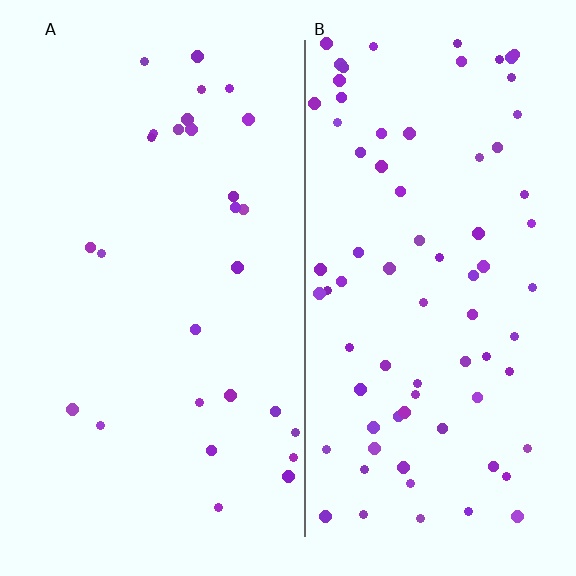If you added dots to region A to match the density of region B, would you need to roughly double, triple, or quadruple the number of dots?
Approximately triple.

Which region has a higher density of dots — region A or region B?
B (the right).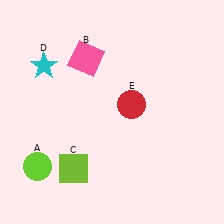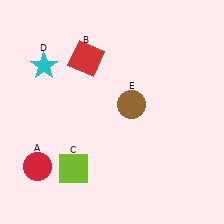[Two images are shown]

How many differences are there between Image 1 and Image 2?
There are 3 differences between the two images.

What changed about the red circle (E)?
In Image 1, E is red. In Image 2, it changed to brown.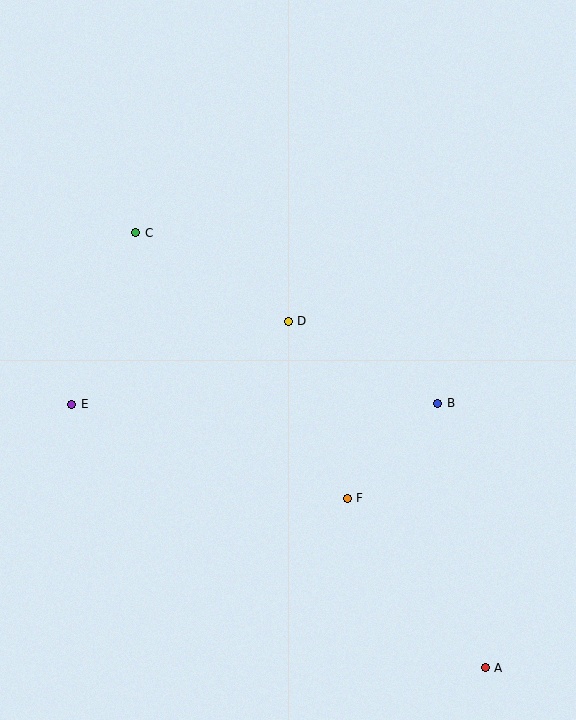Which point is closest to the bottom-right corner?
Point A is closest to the bottom-right corner.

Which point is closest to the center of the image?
Point D at (288, 321) is closest to the center.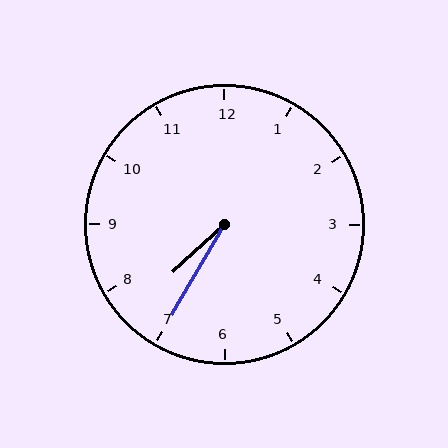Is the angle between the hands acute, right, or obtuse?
It is acute.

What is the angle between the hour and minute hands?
Approximately 18 degrees.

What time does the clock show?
7:35.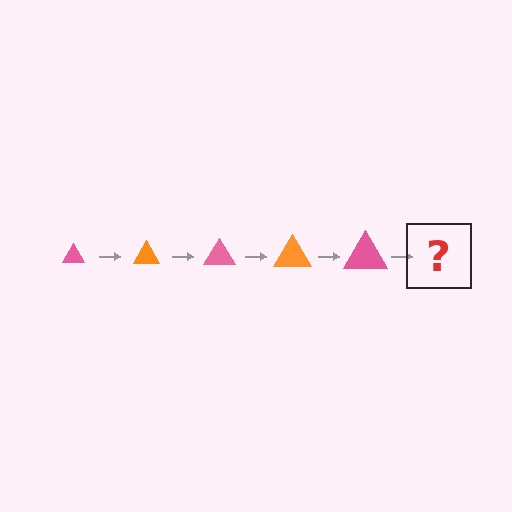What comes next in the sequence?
The next element should be an orange triangle, larger than the previous one.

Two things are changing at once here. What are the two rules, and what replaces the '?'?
The two rules are that the triangle grows larger each step and the color cycles through pink and orange. The '?' should be an orange triangle, larger than the previous one.